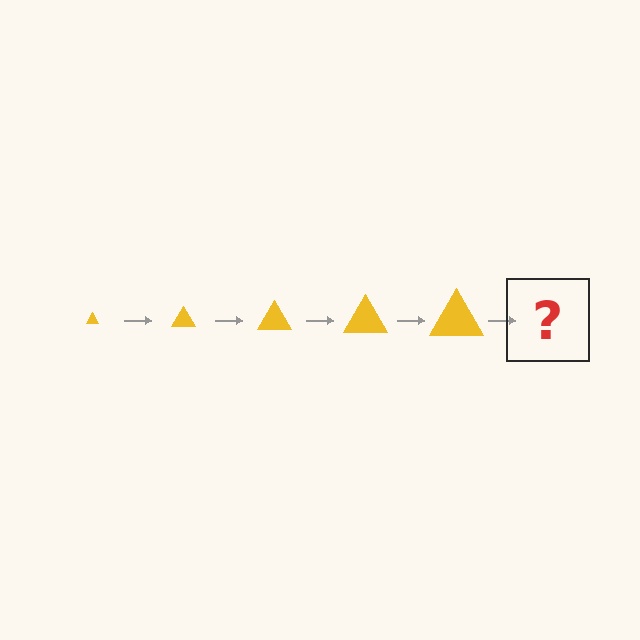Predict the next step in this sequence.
The next step is a yellow triangle, larger than the previous one.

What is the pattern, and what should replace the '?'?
The pattern is that the triangle gets progressively larger each step. The '?' should be a yellow triangle, larger than the previous one.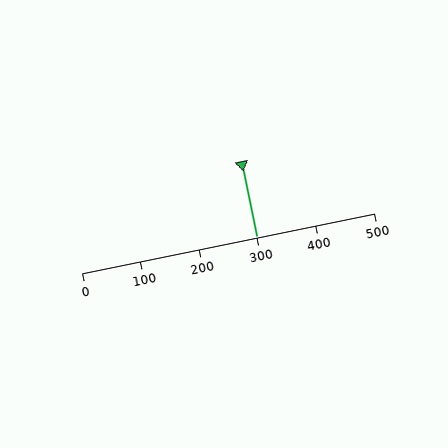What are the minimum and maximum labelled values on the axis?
The axis runs from 0 to 500.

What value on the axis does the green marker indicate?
The marker indicates approximately 300.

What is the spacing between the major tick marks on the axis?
The major ticks are spaced 100 apart.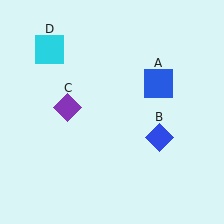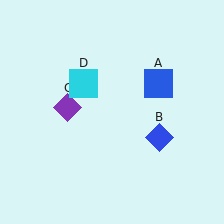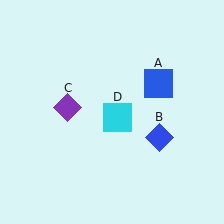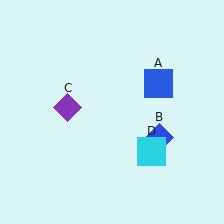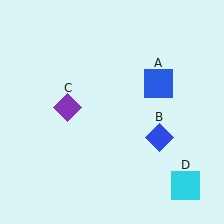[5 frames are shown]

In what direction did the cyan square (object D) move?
The cyan square (object D) moved down and to the right.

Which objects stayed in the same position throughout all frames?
Blue square (object A) and blue diamond (object B) and purple diamond (object C) remained stationary.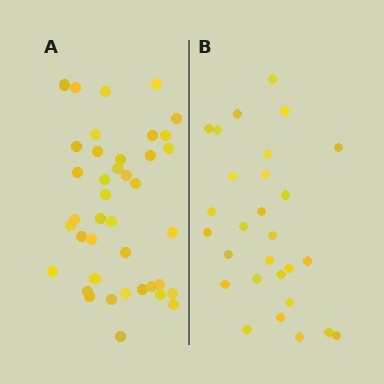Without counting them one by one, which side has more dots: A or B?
Region A (the left region) has more dots.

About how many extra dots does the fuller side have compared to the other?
Region A has roughly 12 or so more dots than region B.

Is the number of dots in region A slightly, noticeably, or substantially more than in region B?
Region A has noticeably more, but not dramatically so. The ratio is roughly 1.4 to 1.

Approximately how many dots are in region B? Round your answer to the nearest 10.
About 30 dots. (The exact count is 28, which rounds to 30.)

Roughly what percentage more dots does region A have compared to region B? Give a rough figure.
About 45% more.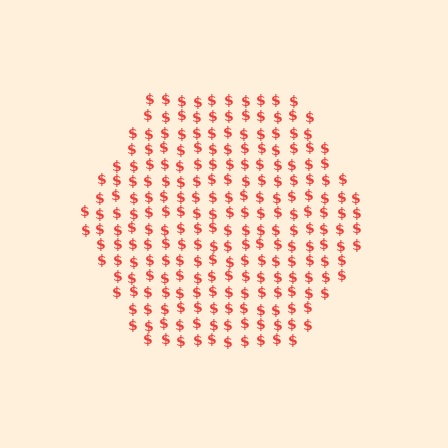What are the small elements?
The small elements are dollar signs.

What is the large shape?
The large shape is a hexagon.